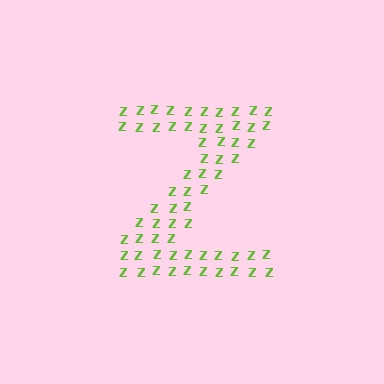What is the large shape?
The large shape is the letter Z.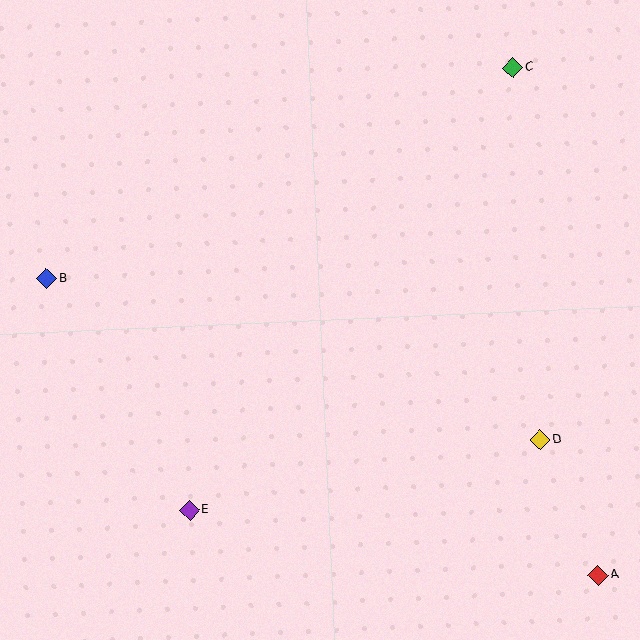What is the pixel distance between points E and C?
The distance between E and C is 548 pixels.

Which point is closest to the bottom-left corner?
Point E is closest to the bottom-left corner.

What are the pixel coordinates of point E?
Point E is at (189, 510).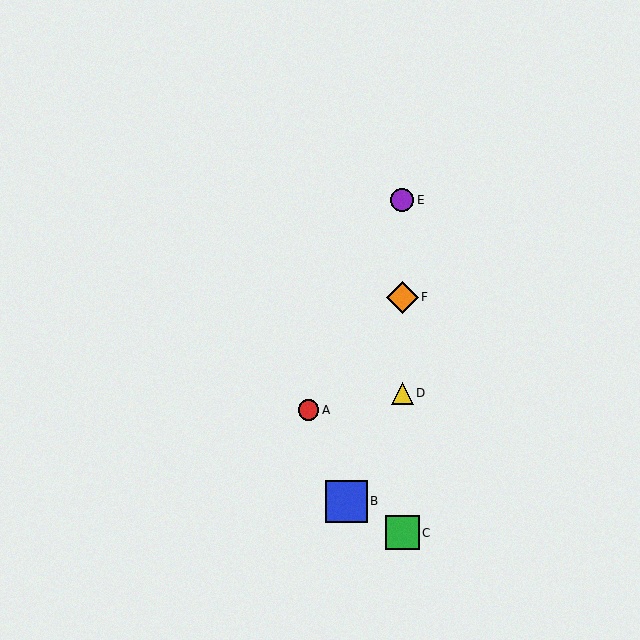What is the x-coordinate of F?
Object F is at x≈402.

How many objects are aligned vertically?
4 objects (C, D, E, F) are aligned vertically.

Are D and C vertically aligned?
Yes, both are at x≈402.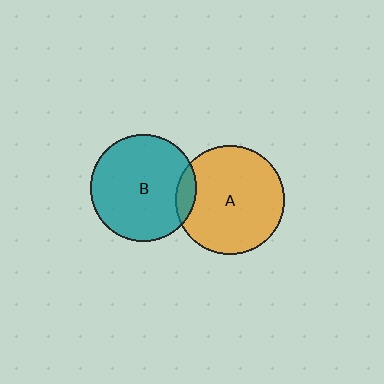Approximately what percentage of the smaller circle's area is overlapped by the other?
Approximately 10%.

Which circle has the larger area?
Circle A (orange).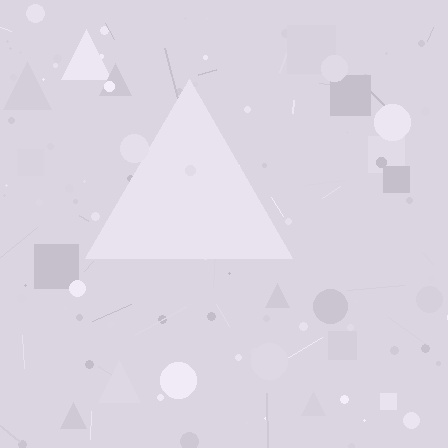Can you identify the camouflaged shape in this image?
The camouflaged shape is a triangle.